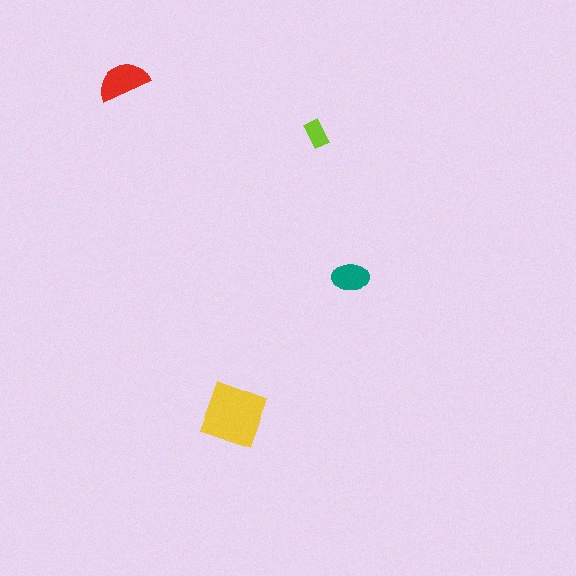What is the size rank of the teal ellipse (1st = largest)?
3rd.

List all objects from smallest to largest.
The lime rectangle, the teal ellipse, the red semicircle, the yellow square.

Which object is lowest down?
The yellow square is bottommost.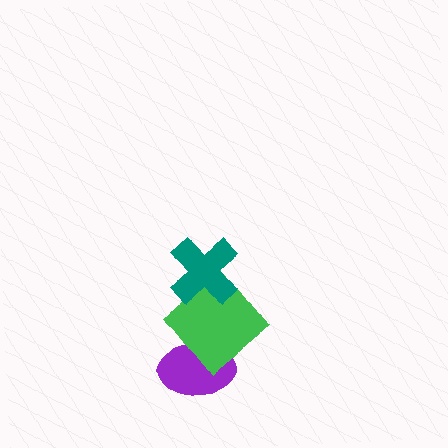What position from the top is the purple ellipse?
The purple ellipse is 3rd from the top.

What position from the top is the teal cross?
The teal cross is 1st from the top.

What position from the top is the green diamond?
The green diamond is 2nd from the top.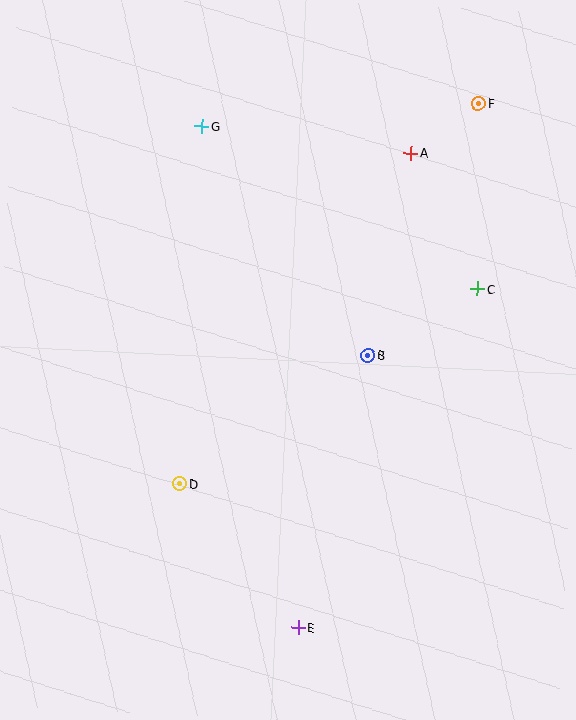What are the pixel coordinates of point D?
Point D is at (180, 484).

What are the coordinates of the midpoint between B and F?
The midpoint between B and F is at (423, 229).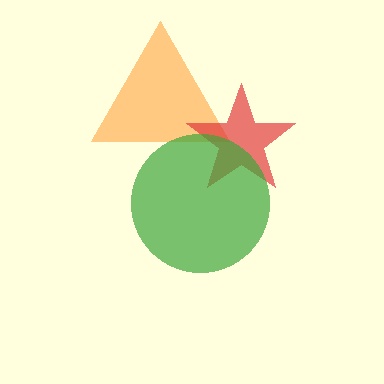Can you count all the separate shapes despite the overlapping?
Yes, there are 3 separate shapes.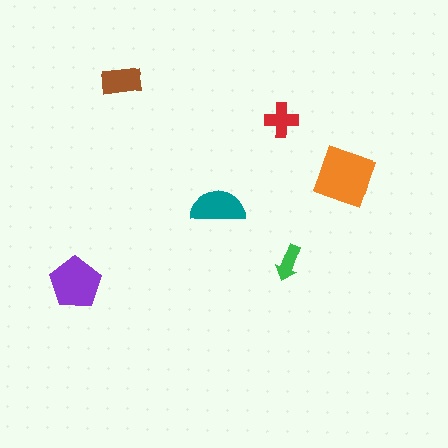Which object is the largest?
The orange square.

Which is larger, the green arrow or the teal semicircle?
The teal semicircle.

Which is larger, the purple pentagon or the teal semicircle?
The purple pentagon.